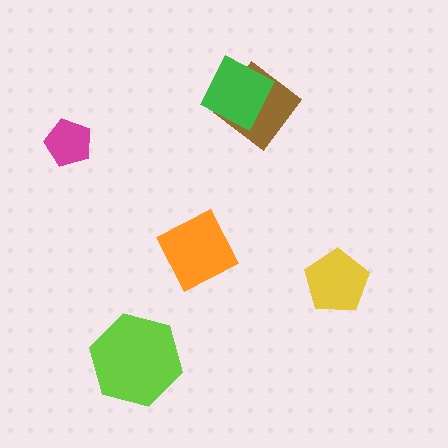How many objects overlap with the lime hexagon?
0 objects overlap with the lime hexagon.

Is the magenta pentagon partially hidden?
No, no other shape covers it.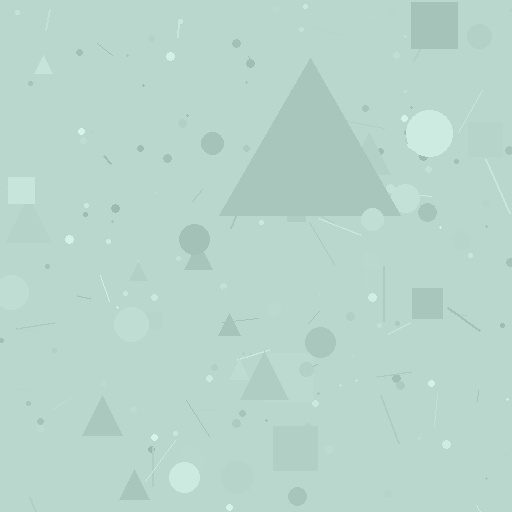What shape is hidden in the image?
A triangle is hidden in the image.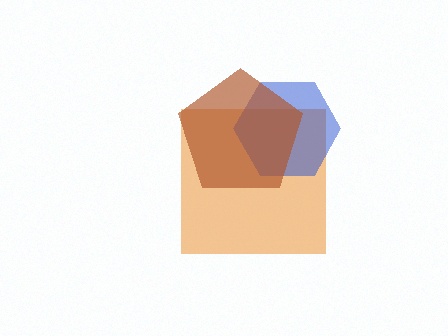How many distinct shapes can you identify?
There are 3 distinct shapes: an orange square, a blue hexagon, a brown pentagon.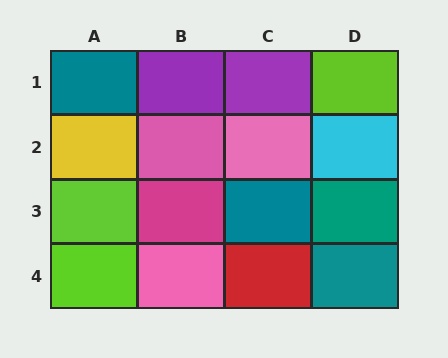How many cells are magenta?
1 cell is magenta.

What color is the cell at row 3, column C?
Teal.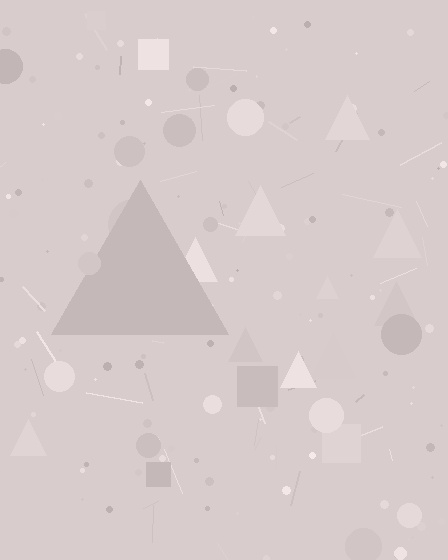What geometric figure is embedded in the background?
A triangle is embedded in the background.